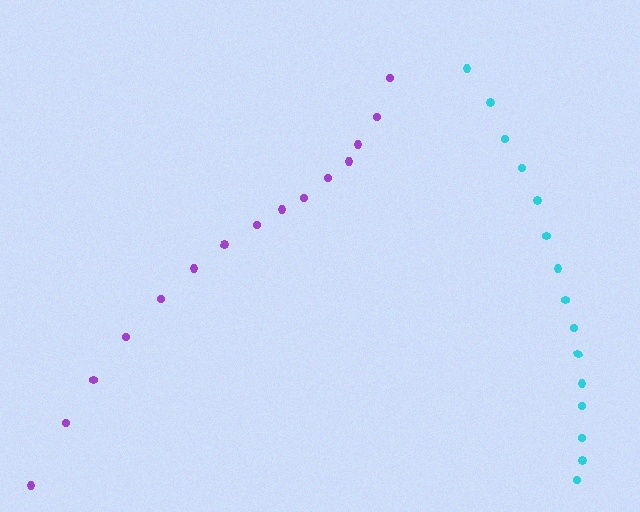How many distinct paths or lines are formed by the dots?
There are 2 distinct paths.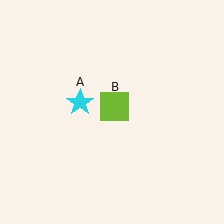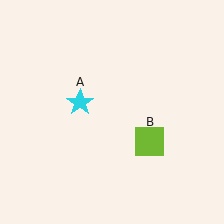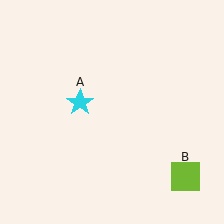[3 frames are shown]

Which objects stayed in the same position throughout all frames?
Cyan star (object A) remained stationary.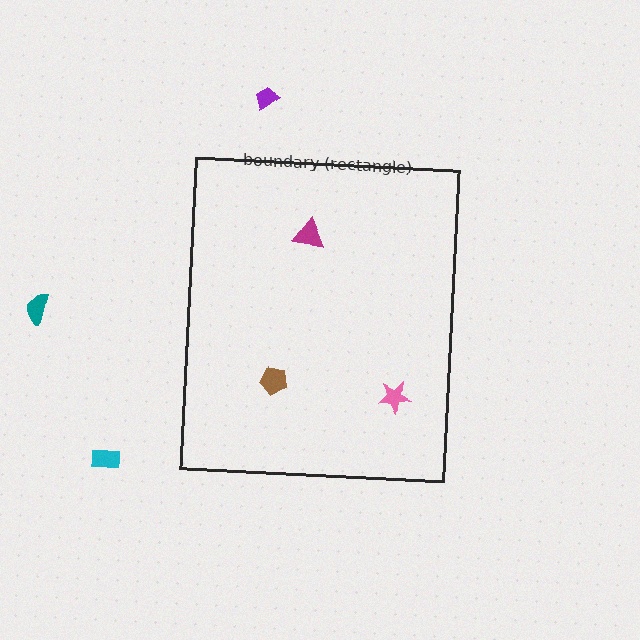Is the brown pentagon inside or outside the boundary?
Inside.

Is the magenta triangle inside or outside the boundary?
Inside.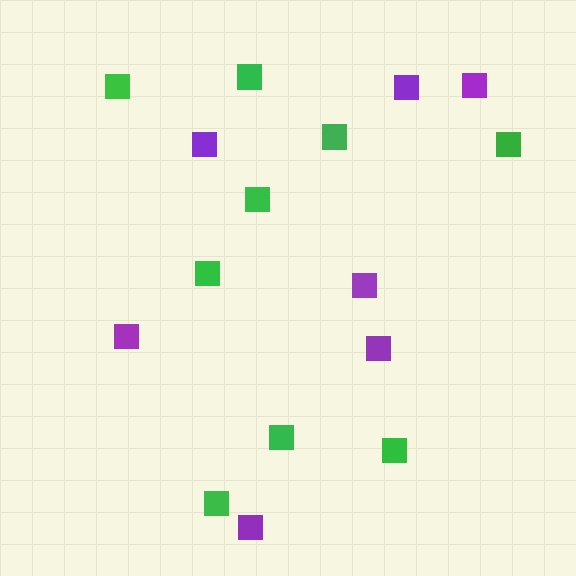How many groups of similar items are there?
There are 2 groups: one group of green squares (9) and one group of purple squares (7).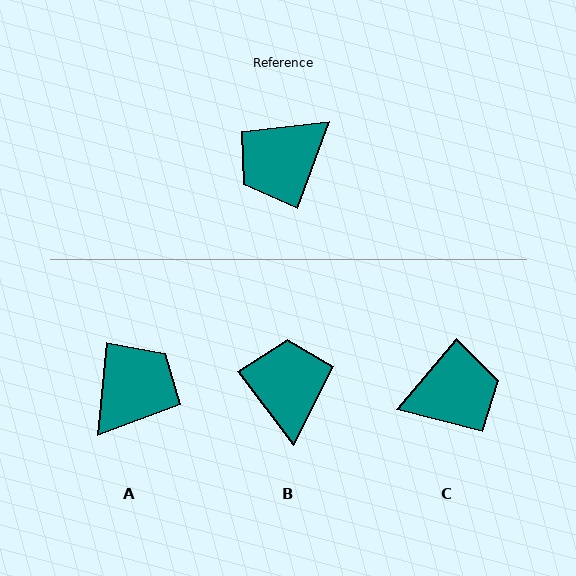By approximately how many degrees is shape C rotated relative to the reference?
Approximately 159 degrees counter-clockwise.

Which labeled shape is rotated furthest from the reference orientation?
A, about 166 degrees away.